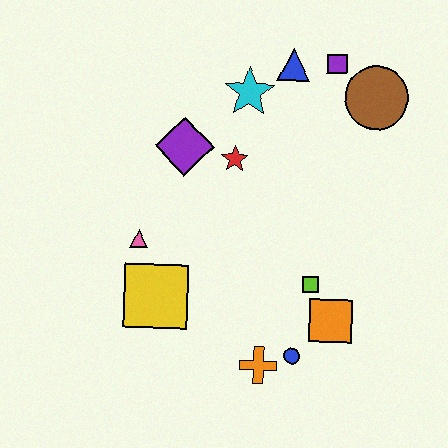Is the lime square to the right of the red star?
Yes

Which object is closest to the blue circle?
The orange cross is closest to the blue circle.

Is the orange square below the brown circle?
Yes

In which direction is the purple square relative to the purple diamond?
The purple square is to the right of the purple diamond.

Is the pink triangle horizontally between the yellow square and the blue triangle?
No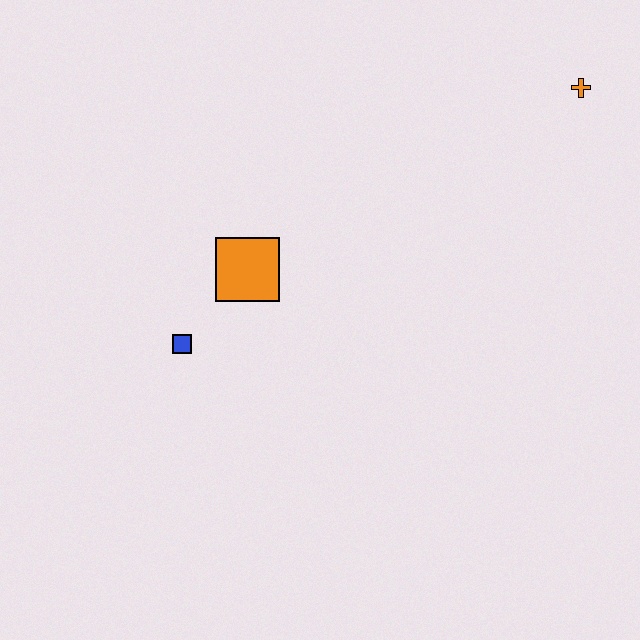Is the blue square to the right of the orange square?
No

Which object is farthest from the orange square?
The orange cross is farthest from the orange square.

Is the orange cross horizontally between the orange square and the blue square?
No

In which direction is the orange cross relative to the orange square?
The orange cross is to the right of the orange square.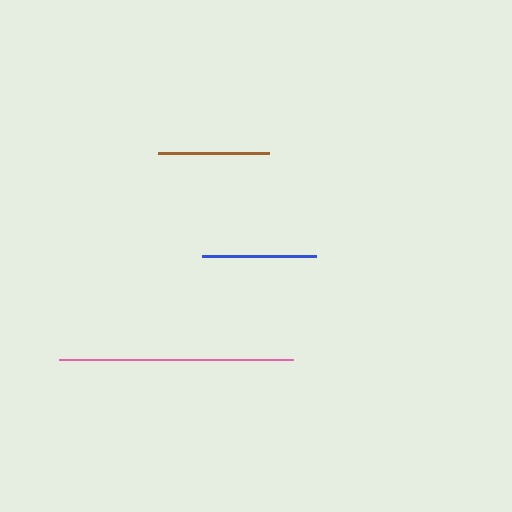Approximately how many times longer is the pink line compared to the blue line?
The pink line is approximately 2.1 times the length of the blue line.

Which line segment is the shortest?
The brown line is the shortest at approximately 111 pixels.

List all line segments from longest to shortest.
From longest to shortest: pink, blue, brown.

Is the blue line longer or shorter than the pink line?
The pink line is longer than the blue line.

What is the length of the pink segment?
The pink segment is approximately 233 pixels long.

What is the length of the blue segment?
The blue segment is approximately 113 pixels long.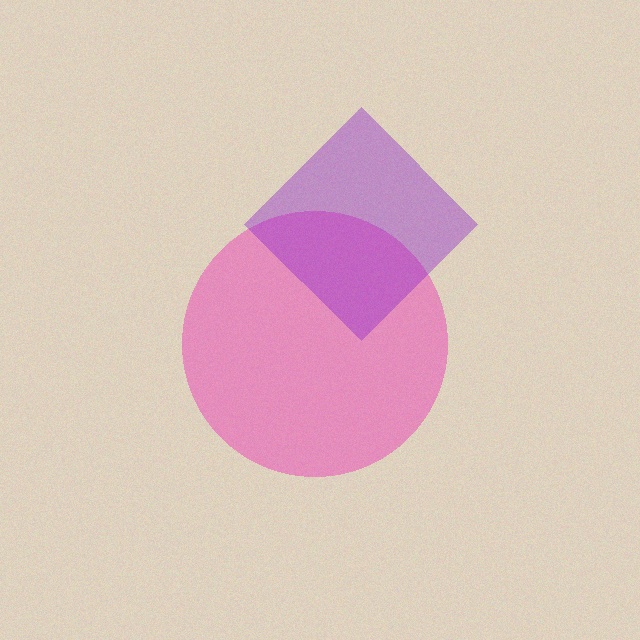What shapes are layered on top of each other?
The layered shapes are: a pink circle, a purple diamond.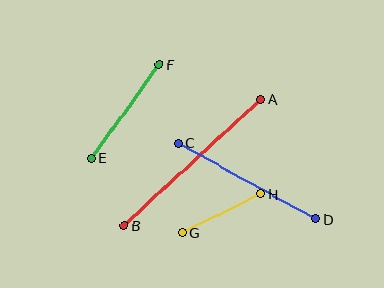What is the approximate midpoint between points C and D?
The midpoint is at approximately (247, 181) pixels.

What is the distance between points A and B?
The distance is approximately 185 pixels.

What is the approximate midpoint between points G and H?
The midpoint is at approximately (222, 213) pixels.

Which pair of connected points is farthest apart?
Points A and B are farthest apart.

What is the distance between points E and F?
The distance is approximately 116 pixels.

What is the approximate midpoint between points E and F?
The midpoint is at approximately (125, 112) pixels.